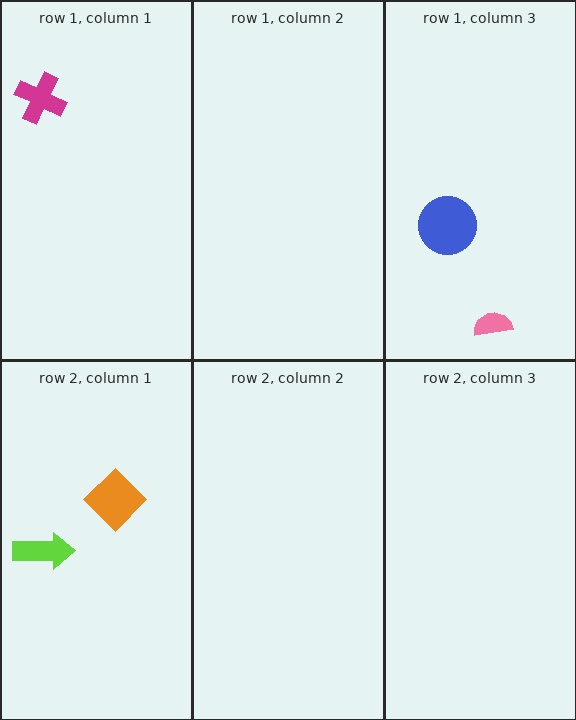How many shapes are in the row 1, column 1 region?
1.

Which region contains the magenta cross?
The row 1, column 1 region.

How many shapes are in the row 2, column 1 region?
2.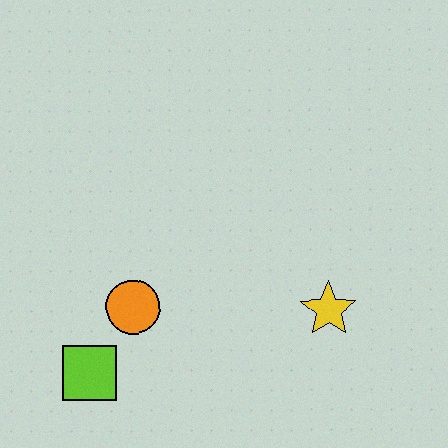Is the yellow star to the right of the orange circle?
Yes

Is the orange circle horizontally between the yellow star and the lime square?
Yes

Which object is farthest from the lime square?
The yellow star is farthest from the lime square.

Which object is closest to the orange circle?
The lime square is closest to the orange circle.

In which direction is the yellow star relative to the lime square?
The yellow star is to the right of the lime square.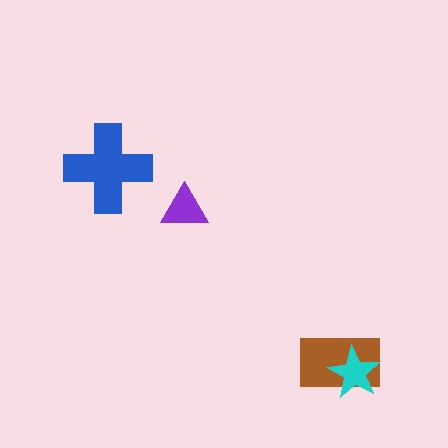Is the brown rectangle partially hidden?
Yes, it is partially covered by another shape.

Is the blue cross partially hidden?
No, no other shape covers it.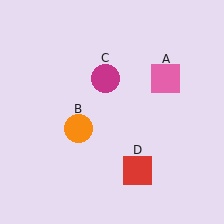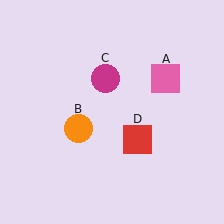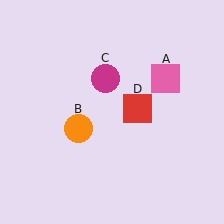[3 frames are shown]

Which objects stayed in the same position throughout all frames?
Pink square (object A) and orange circle (object B) and magenta circle (object C) remained stationary.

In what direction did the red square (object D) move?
The red square (object D) moved up.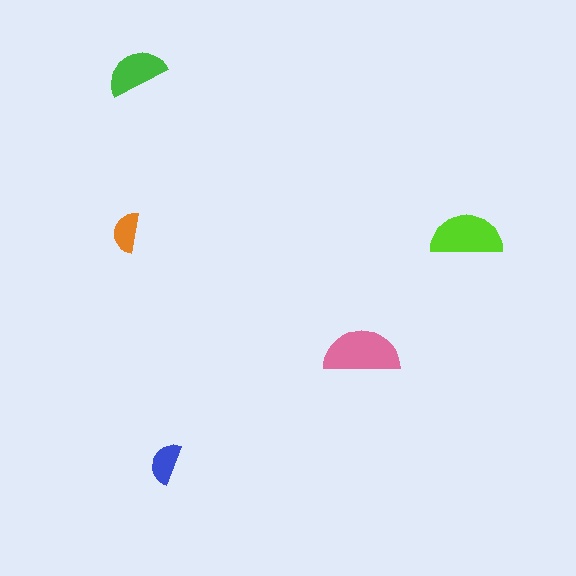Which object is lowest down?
The blue semicircle is bottommost.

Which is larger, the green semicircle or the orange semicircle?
The green one.